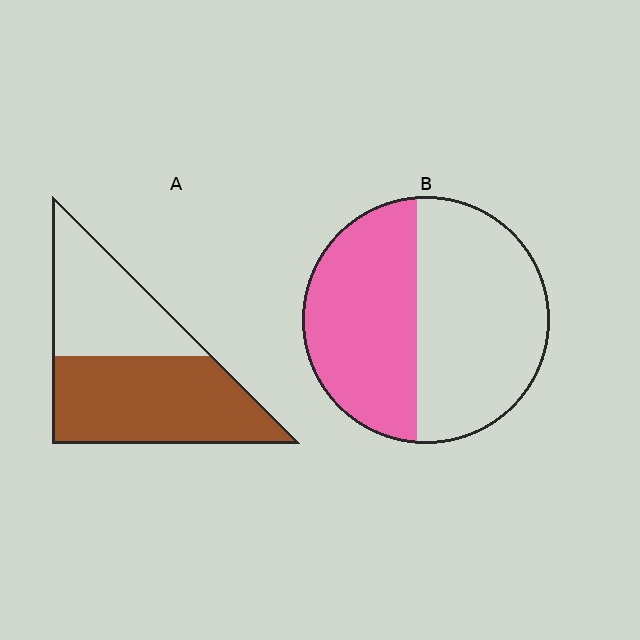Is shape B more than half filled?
No.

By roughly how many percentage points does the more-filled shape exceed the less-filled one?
By roughly 15 percentage points (A over B).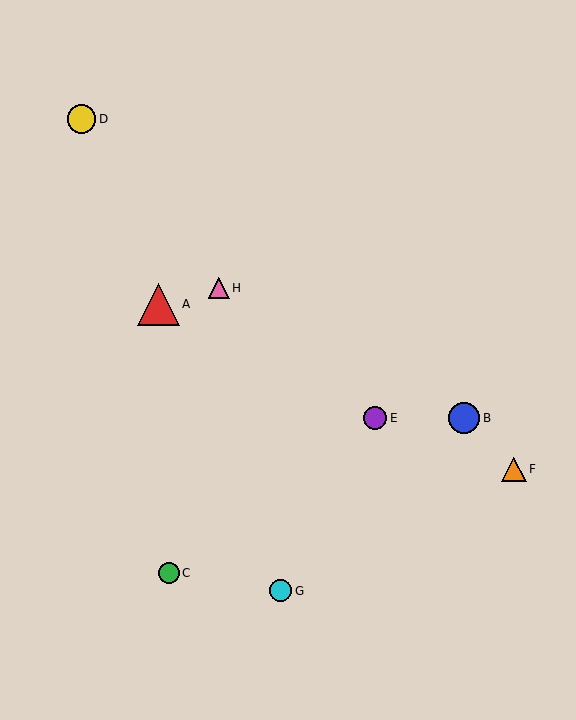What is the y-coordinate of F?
Object F is at y≈469.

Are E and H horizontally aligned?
No, E is at y≈418 and H is at y≈288.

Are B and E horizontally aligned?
Yes, both are at y≈418.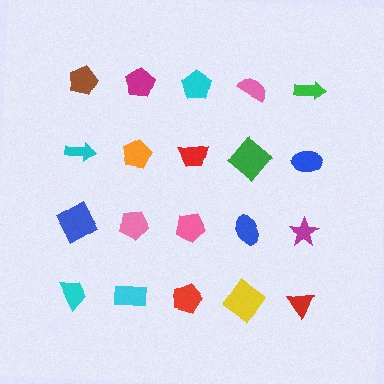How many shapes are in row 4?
5 shapes.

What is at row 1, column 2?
A magenta pentagon.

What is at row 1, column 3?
A cyan pentagon.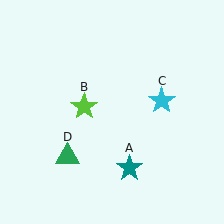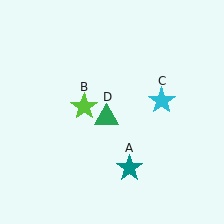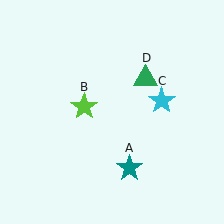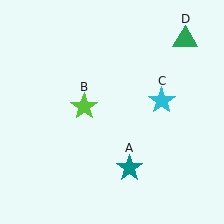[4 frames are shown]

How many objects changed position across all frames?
1 object changed position: green triangle (object D).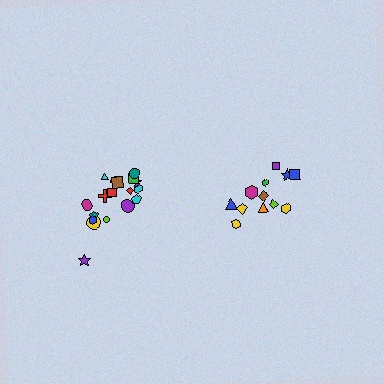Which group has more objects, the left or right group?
The left group.